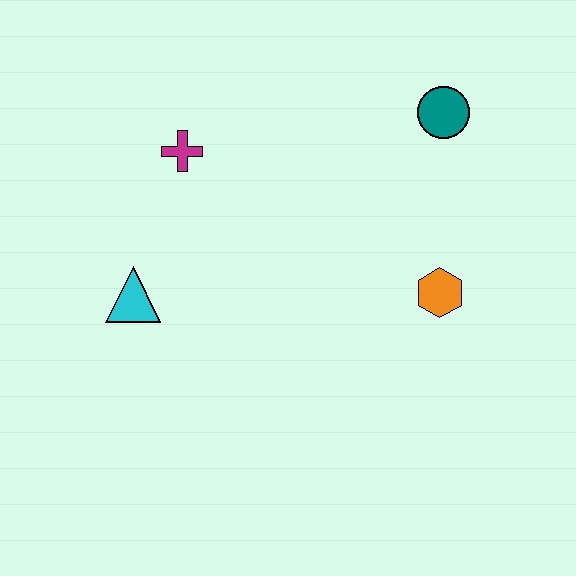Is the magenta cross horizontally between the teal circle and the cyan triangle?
Yes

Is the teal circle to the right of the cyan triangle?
Yes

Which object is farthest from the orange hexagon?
The cyan triangle is farthest from the orange hexagon.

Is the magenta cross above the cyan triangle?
Yes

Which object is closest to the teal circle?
The orange hexagon is closest to the teal circle.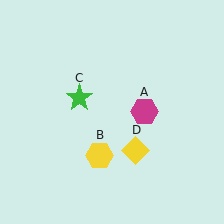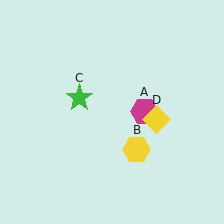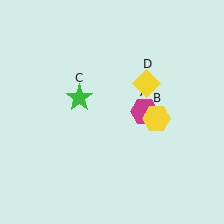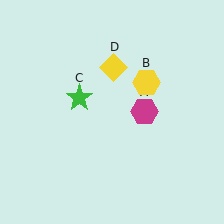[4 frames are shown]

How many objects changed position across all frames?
2 objects changed position: yellow hexagon (object B), yellow diamond (object D).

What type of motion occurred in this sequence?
The yellow hexagon (object B), yellow diamond (object D) rotated counterclockwise around the center of the scene.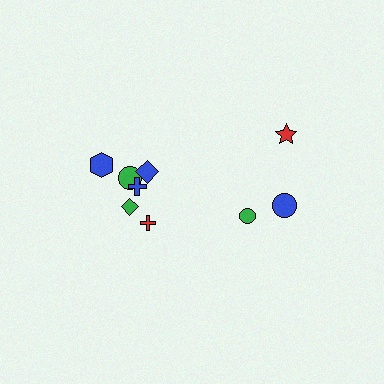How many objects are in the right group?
There are 3 objects.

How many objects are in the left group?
There are 6 objects.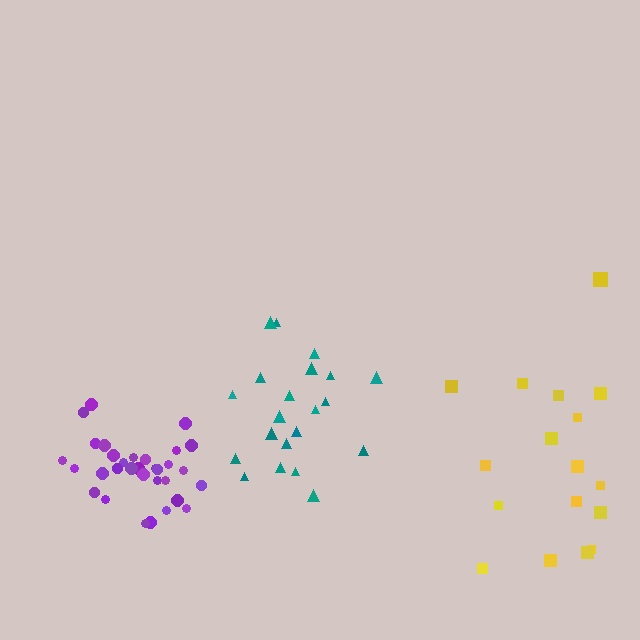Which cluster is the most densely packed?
Purple.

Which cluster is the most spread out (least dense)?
Yellow.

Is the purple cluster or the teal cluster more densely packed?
Purple.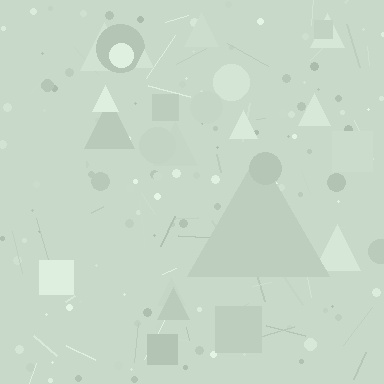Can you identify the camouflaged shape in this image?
The camouflaged shape is a triangle.